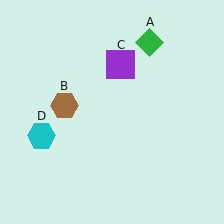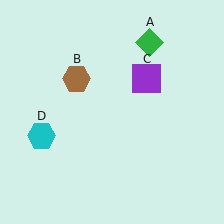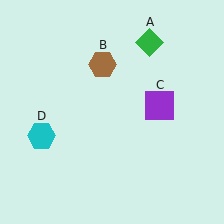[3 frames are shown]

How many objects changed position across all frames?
2 objects changed position: brown hexagon (object B), purple square (object C).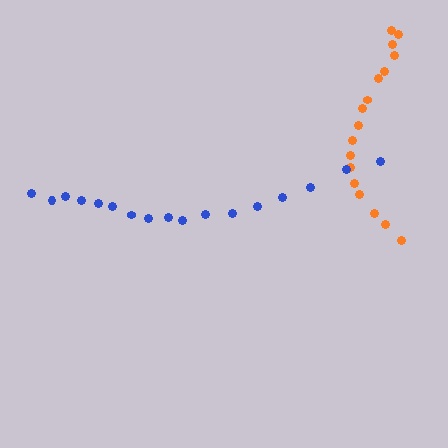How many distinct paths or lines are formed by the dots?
There are 2 distinct paths.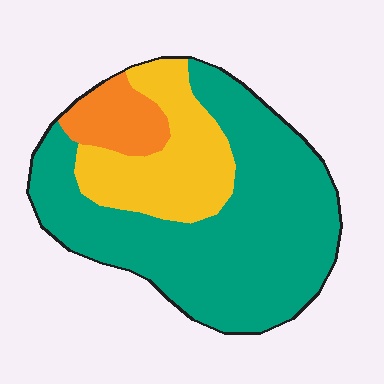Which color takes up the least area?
Orange, at roughly 10%.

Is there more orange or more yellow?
Yellow.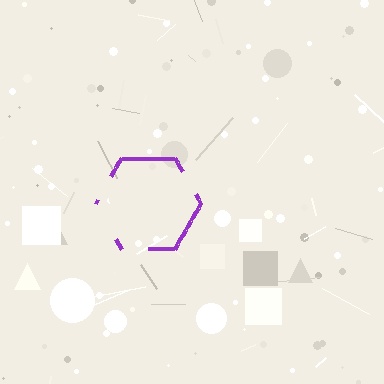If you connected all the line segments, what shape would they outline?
They would outline a hexagon.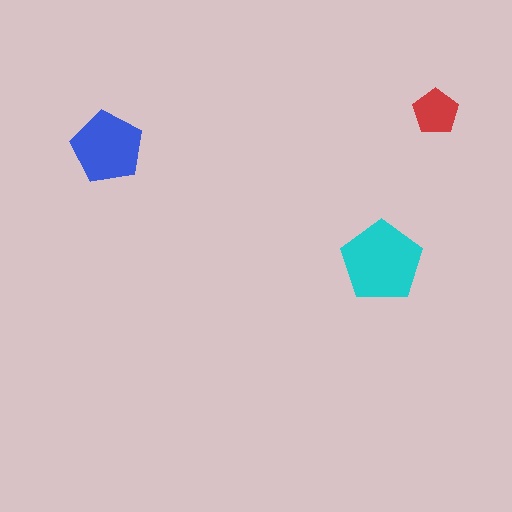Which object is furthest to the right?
The red pentagon is rightmost.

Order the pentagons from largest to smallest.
the cyan one, the blue one, the red one.